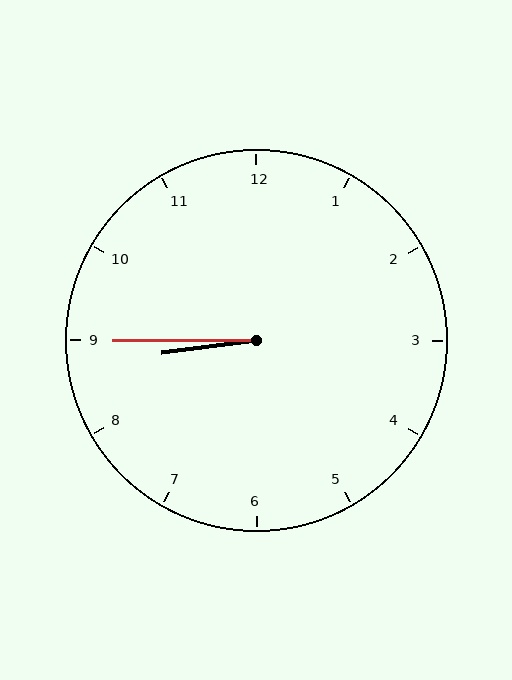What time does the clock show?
8:45.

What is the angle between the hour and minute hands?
Approximately 8 degrees.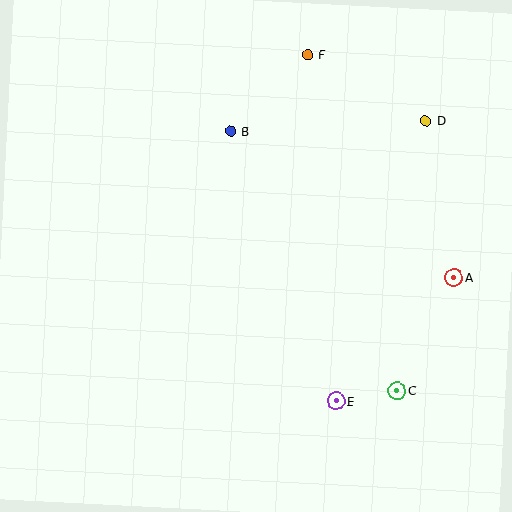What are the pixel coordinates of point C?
Point C is at (397, 391).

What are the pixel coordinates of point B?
Point B is at (231, 131).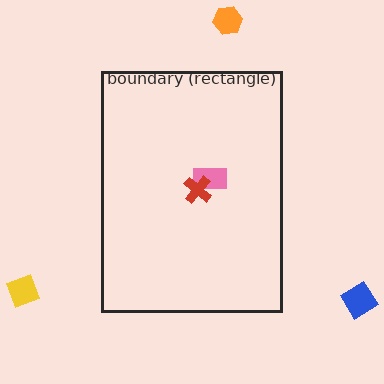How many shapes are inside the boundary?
2 inside, 3 outside.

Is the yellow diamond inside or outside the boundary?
Outside.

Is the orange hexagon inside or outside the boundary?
Outside.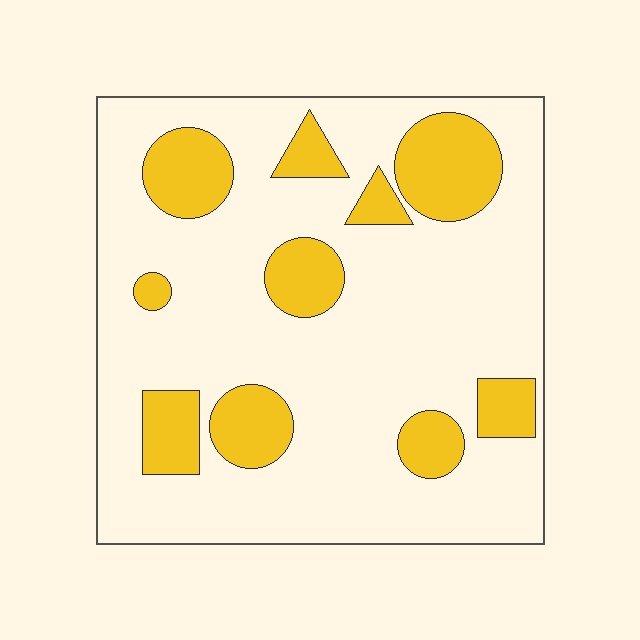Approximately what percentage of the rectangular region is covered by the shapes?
Approximately 20%.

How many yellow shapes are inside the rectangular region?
10.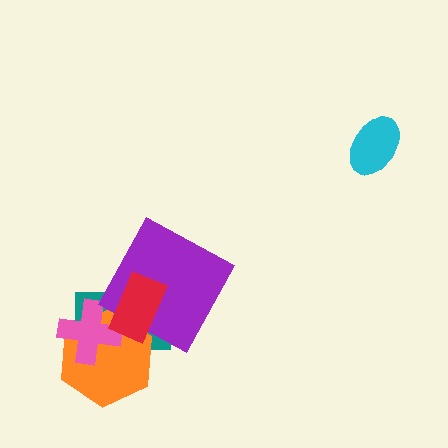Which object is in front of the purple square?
The red rectangle is in front of the purple square.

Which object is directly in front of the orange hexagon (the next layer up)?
The pink cross is directly in front of the orange hexagon.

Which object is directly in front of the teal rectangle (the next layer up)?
The orange hexagon is directly in front of the teal rectangle.